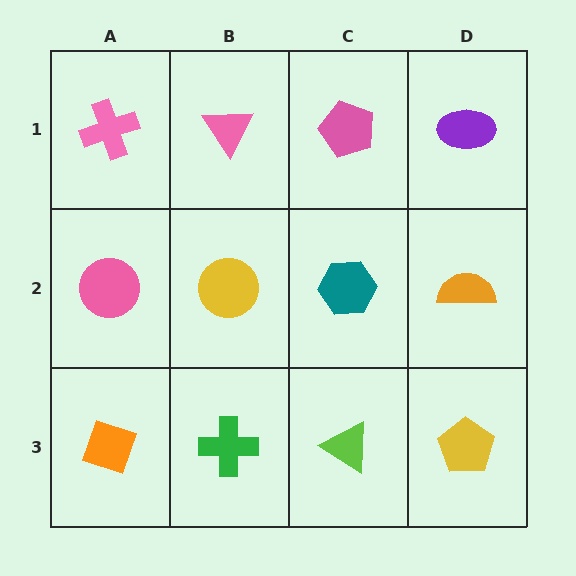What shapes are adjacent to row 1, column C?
A teal hexagon (row 2, column C), a pink triangle (row 1, column B), a purple ellipse (row 1, column D).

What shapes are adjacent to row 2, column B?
A pink triangle (row 1, column B), a green cross (row 3, column B), a pink circle (row 2, column A), a teal hexagon (row 2, column C).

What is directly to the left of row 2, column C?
A yellow circle.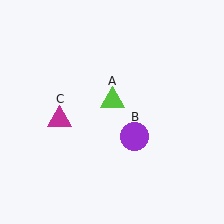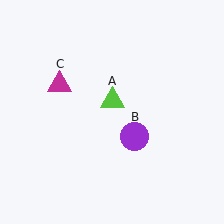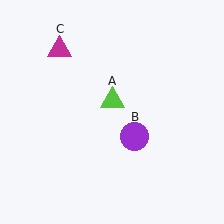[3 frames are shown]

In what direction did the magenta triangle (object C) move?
The magenta triangle (object C) moved up.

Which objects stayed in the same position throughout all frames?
Lime triangle (object A) and purple circle (object B) remained stationary.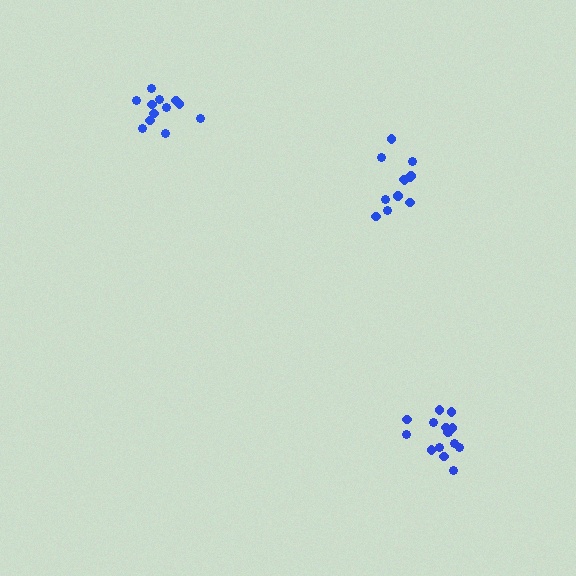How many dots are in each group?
Group 1: 15 dots, Group 2: 12 dots, Group 3: 12 dots (39 total).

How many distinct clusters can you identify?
There are 3 distinct clusters.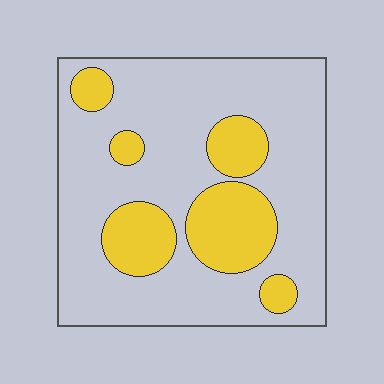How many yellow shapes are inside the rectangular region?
6.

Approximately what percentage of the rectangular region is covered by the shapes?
Approximately 25%.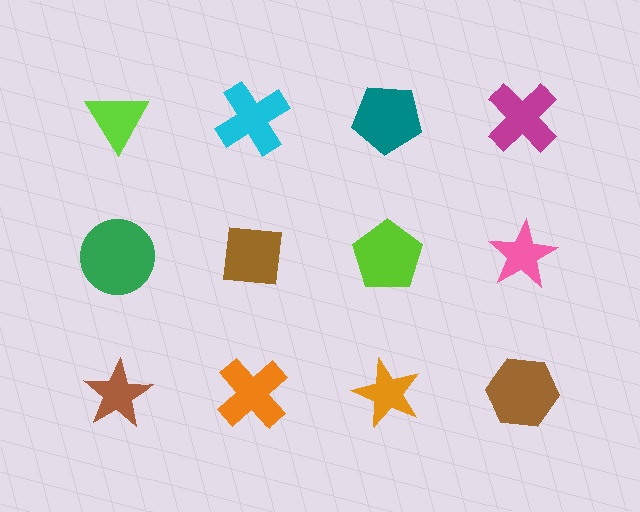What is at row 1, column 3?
A teal pentagon.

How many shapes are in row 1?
4 shapes.